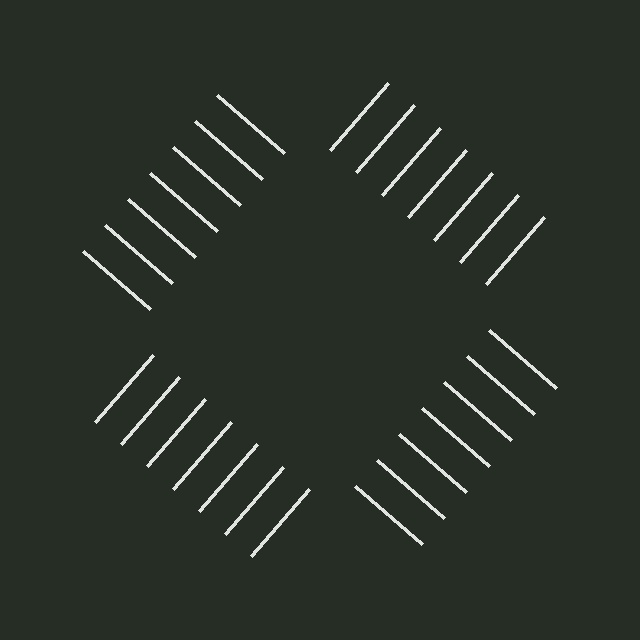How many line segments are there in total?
28 — 7 along each of the 4 edges.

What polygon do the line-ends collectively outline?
An illusory square — the line segments terminate on its edges but no continuous stroke is drawn.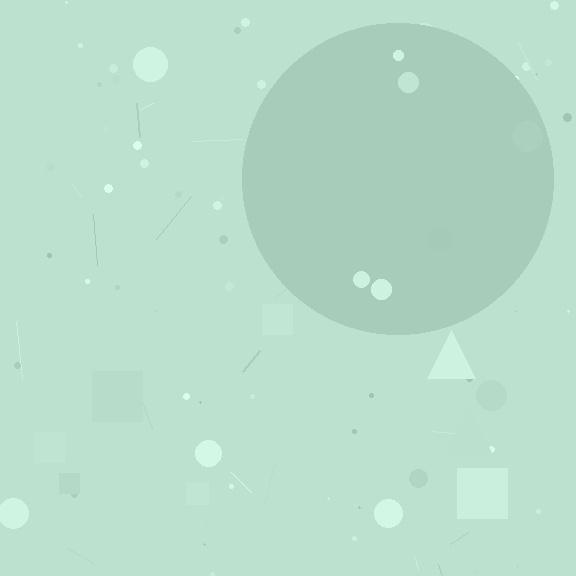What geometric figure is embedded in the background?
A circle is embedded in the background.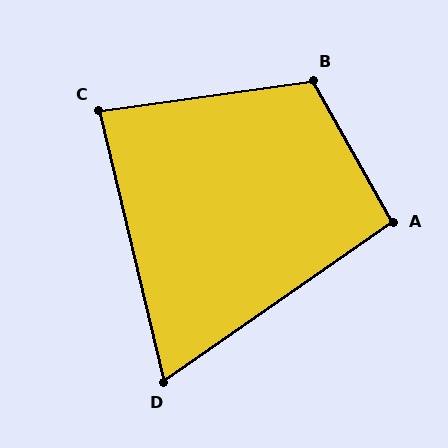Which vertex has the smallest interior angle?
D, at approximately 69 degrees.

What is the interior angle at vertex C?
Approximately 84 degrees (acute).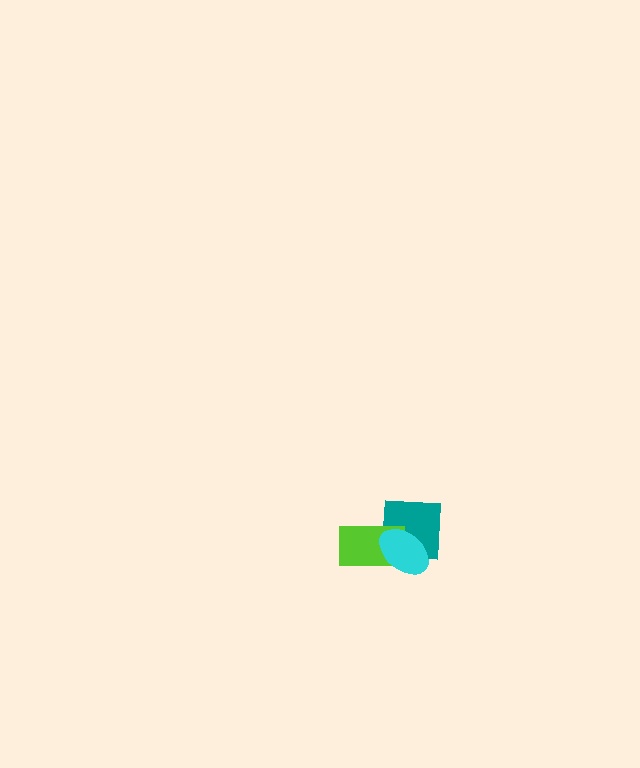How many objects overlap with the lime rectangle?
2 objects overlap with the lime rectangle.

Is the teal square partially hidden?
Yes, it is partially covered by another shape.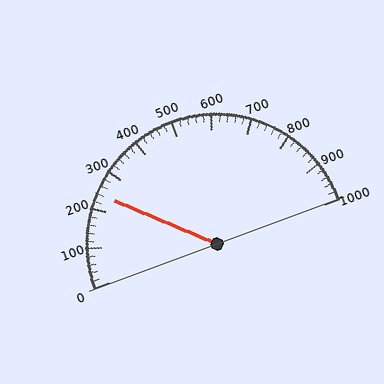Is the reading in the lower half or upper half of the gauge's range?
The reading is in the lower half of the range (0 to 1000).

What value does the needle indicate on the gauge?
The needle indicates approximately 240.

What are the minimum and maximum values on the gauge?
The gauge ranges from 0 to 1000.